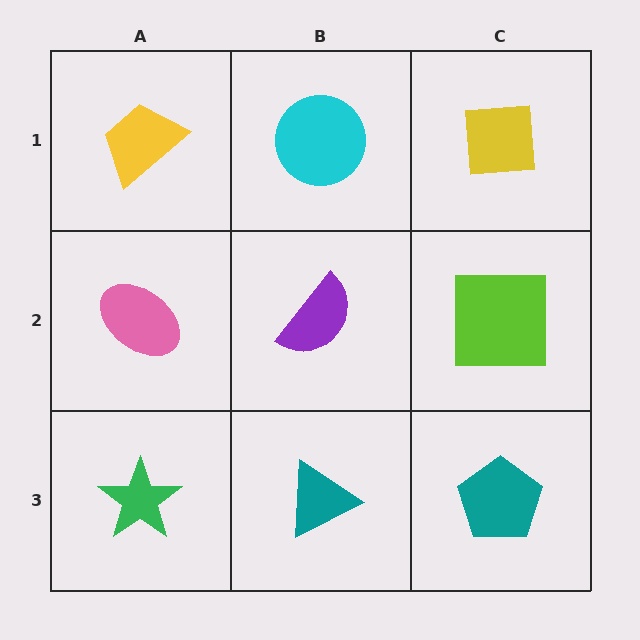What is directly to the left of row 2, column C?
A purple semicircle.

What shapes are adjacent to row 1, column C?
A lime square (row 2, column C), a cyan circle (row 1, column B).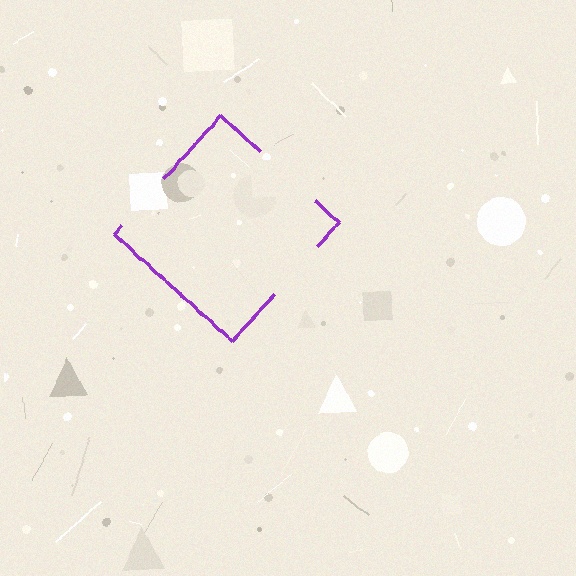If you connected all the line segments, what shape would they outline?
They would outline a diamond.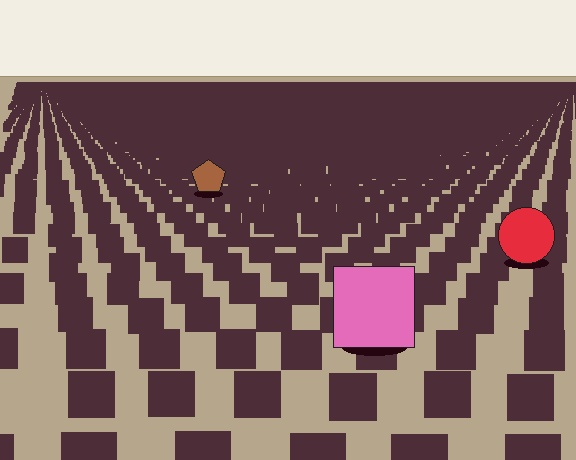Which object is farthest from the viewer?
The brown pentagon is farthest from the viewer. It appears smaller and the ground texture around it is denser.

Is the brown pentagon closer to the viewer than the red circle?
No. The red circle is closer — you can tell from the texture gradient: the ground texture is coarser near it.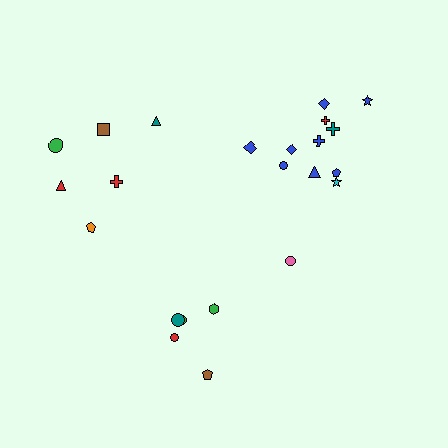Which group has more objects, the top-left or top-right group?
The top-right group.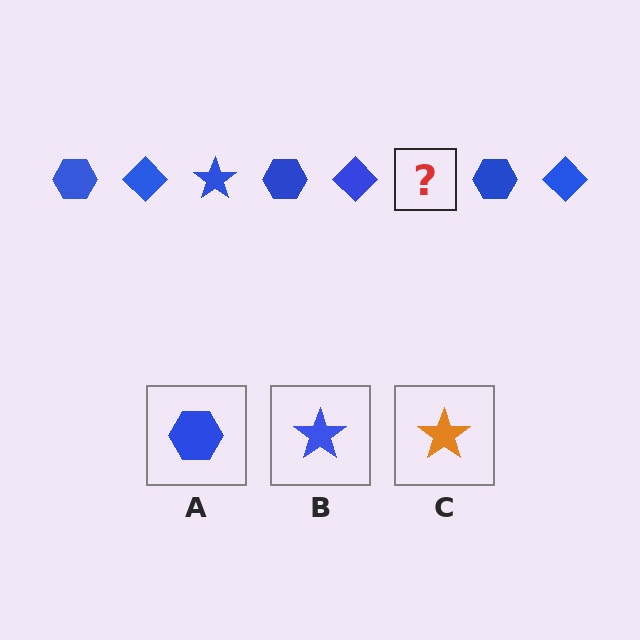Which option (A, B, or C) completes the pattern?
B.